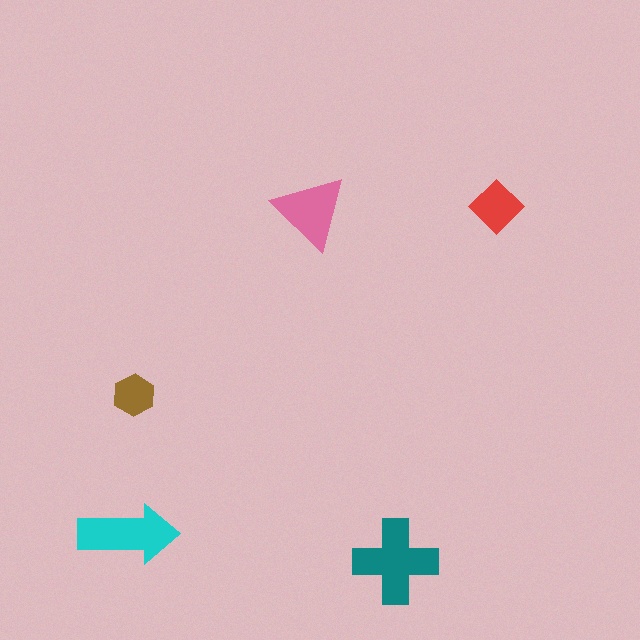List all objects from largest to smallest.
The teal cross, the cyan arrow, the pink triangle, the red diamond, the brown hexagon.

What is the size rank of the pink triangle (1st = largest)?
3rd.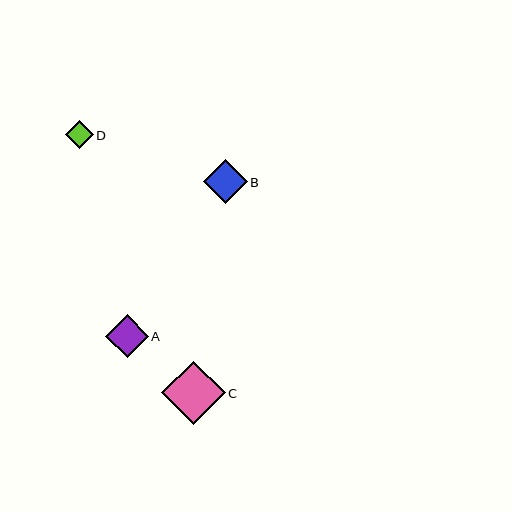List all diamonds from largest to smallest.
From largest to smallest: C, B, A, D.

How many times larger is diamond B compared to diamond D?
Diamond B is approximately 1.6 times the size of diamond D.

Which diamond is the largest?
Diamond C is the largest with a size of approximately 63 pixels.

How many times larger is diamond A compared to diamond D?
Diamond A is approximately 1.5 times the size of diamond D.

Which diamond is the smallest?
Diamond D is the smallest with a size of approximately 28 pixels.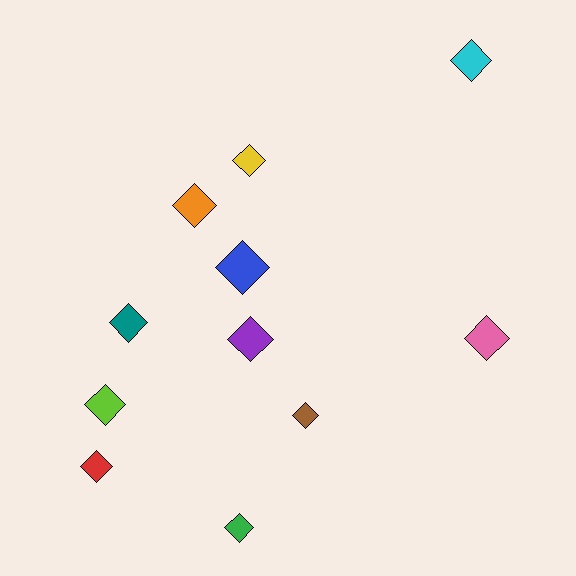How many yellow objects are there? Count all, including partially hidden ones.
There is 1 yellow object.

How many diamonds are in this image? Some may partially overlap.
There are 11 diamonds.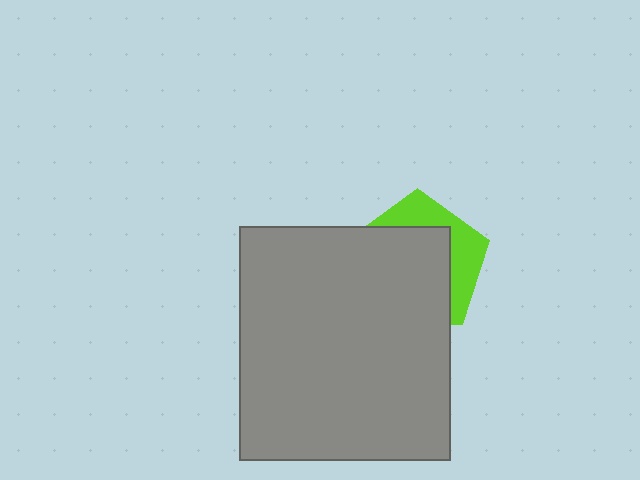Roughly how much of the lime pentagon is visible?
A small part of it is visible (roughly 33%).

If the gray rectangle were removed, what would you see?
You would see the complete lime pentagon.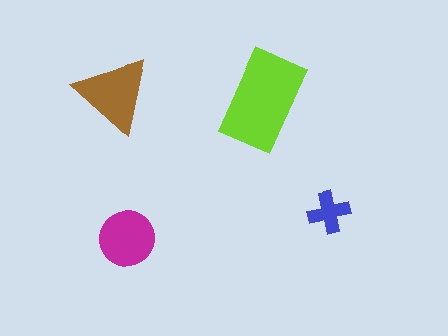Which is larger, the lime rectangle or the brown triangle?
The lime rectangle.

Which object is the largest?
The lime rectangle.